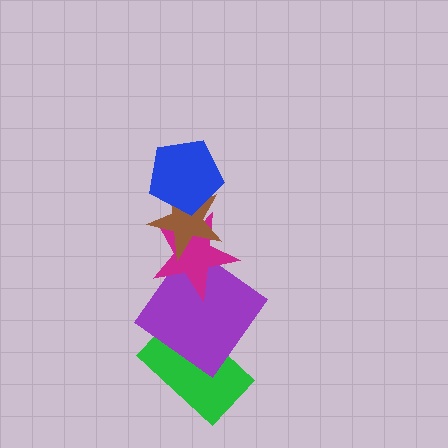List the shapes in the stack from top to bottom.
From top to bottom: the blue pentagon, the brown star, the magenta star, the purple diamond, the green rectangle.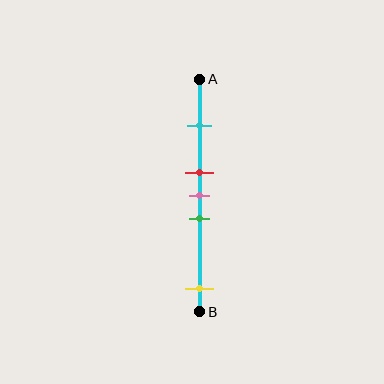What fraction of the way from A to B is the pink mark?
The pink mark is approximately 50% (0.5) of the way from A to B.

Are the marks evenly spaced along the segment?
No, the marks are not evenly spaced.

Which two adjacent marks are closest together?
The red and pink marks are the closest adjacent pair.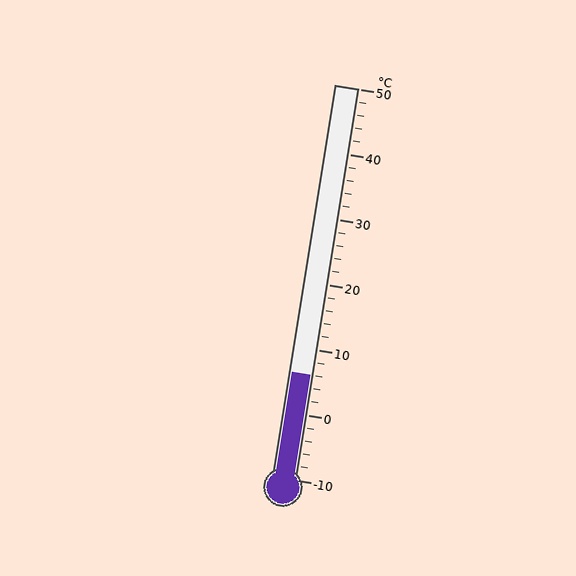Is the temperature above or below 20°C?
The temperature is below 20°C.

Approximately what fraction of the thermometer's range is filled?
The thermometer is filled to approximately 25% of its range.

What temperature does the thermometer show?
The thermometer shows approximately 6°C.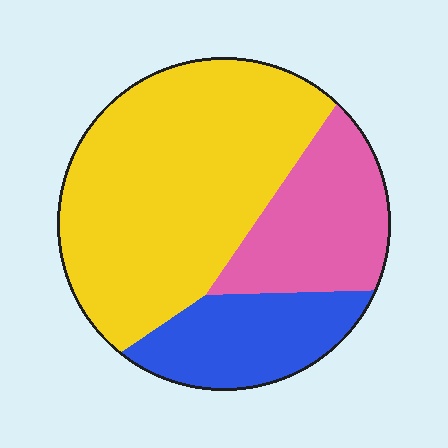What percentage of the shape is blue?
Blue covers 20% of the shape.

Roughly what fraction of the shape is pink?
Pink takes up about one quarter (1/4) of the shape.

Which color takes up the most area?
Yellow, at roughly 55%.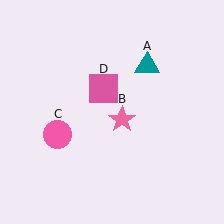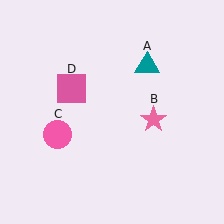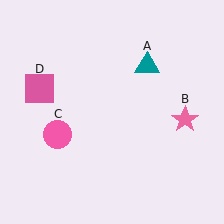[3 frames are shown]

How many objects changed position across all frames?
2 objects changed position: pink star (object B), pink square (object D).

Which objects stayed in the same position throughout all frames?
Teal triangle (object A) and pink circle (object C) remained stationary.